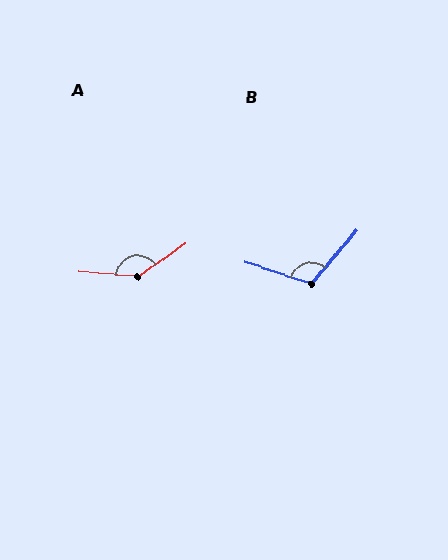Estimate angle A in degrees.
Approximately 141 degrees.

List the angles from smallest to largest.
B (112°), A (141°).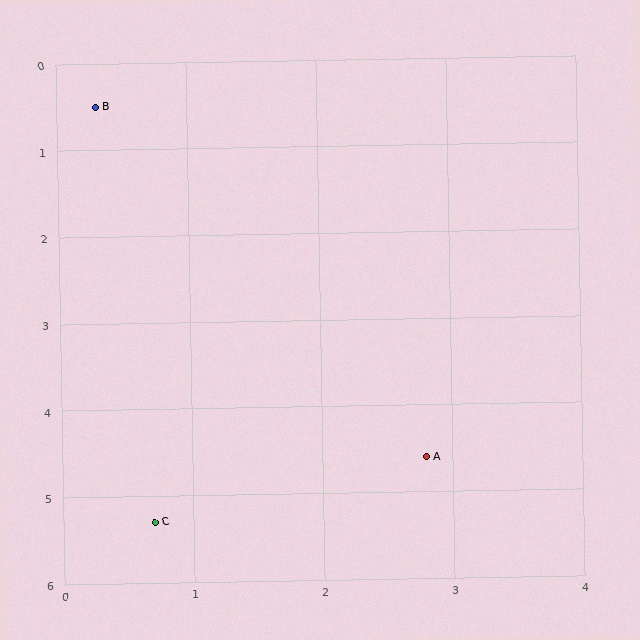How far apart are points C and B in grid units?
Points C and B are about 4.8 grid units apart.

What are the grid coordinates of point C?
Point C is at approximately (0.7, 5.3).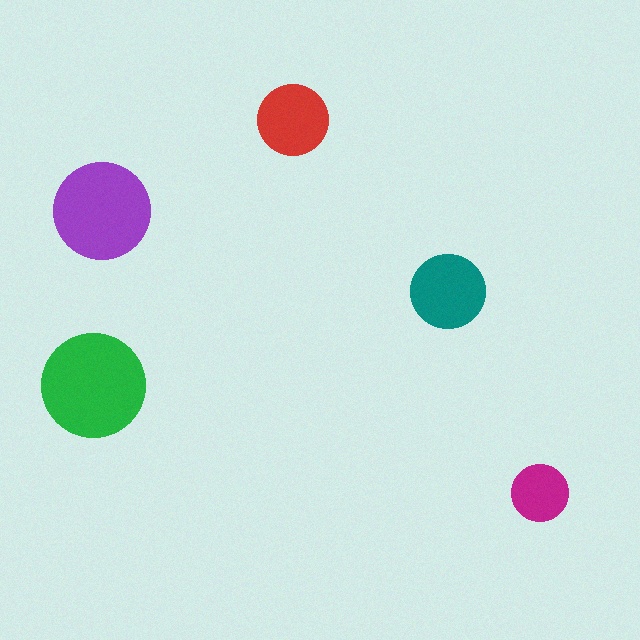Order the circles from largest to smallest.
the green one, the purple one, the teal one, the red one, the magenta one.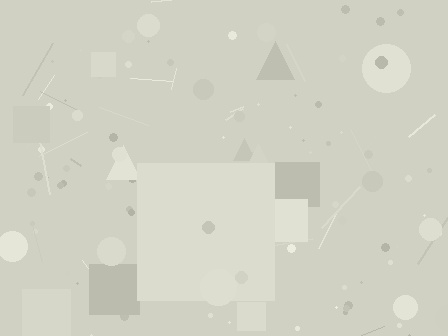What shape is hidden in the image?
A square is hidden in the image.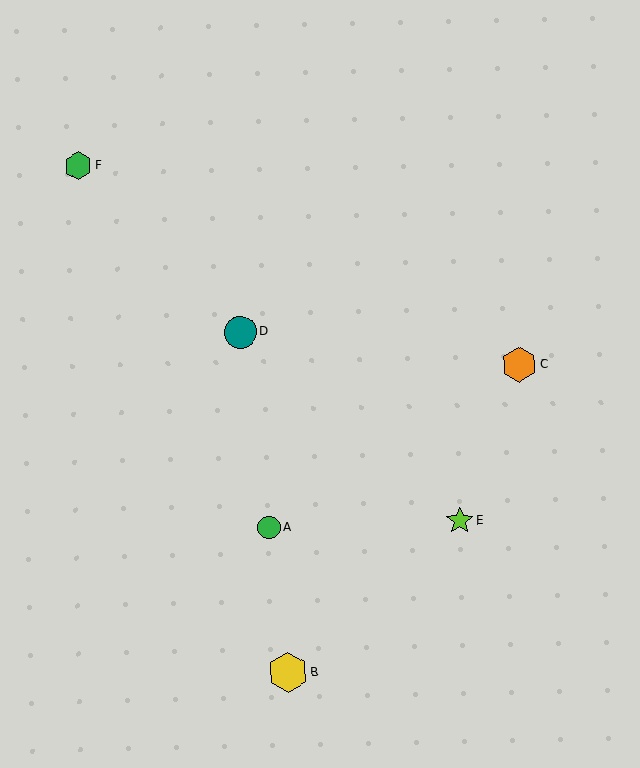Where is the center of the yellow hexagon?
The center of the yellow hexagon is at (288, 672).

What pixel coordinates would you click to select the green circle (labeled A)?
Click at (269, 528) to select the green circle A.